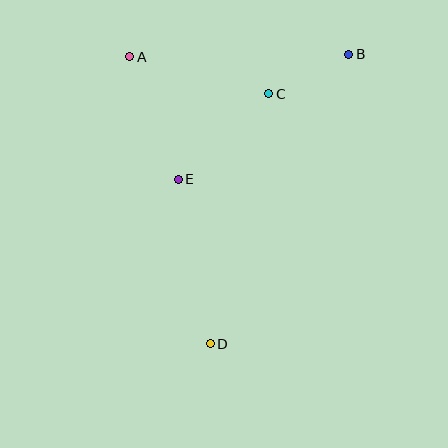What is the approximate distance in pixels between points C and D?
The distance between C and D is approximately 257 pixels.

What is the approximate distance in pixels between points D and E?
The distance between D and E is approximately 168 pixels.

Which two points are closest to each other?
Points B and C are closest to each other.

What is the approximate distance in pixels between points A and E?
The distance between A and E is approximately 132 pixels.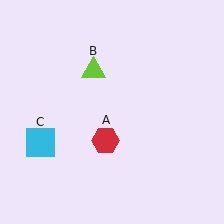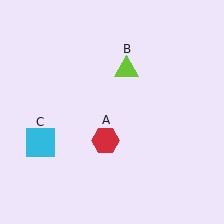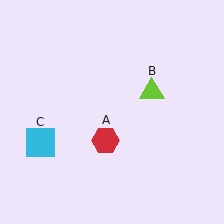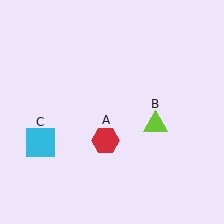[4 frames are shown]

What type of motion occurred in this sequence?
The lime triangle (object B) rotated clockwise around the center of the scene.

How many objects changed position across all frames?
1 object changed position: lime triangle (object B).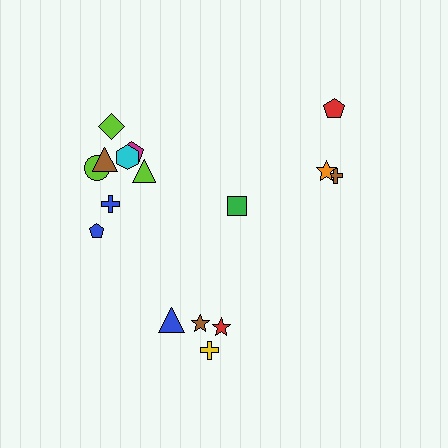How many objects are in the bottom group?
There are 4 objects.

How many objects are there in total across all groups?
There are 16 objects.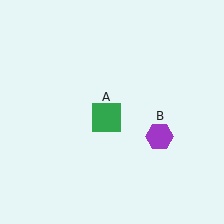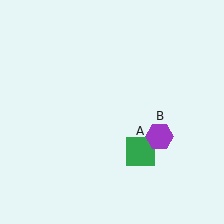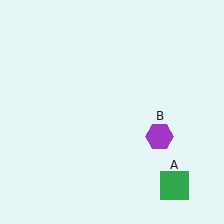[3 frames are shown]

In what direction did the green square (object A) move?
The green square (object A) moved down and to the right.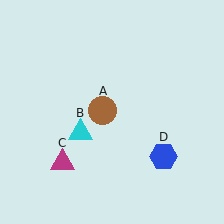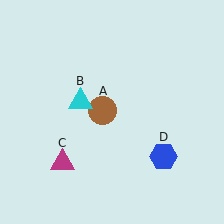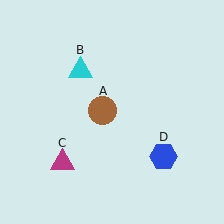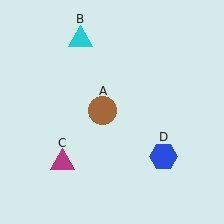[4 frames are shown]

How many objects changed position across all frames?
1 object changed position: cyan triangle (object B).